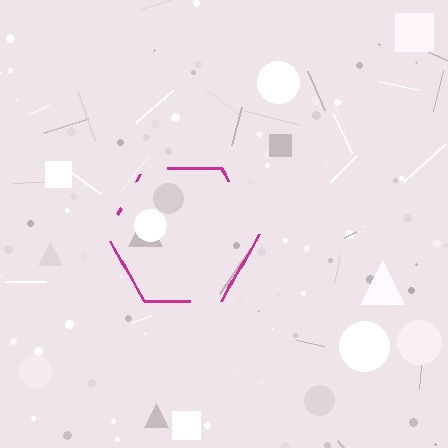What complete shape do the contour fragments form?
The contour fragments form a hexagon.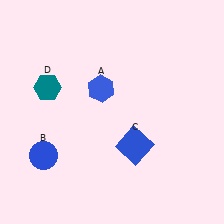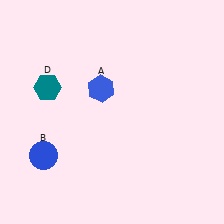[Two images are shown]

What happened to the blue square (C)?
The blue square (C) was removed in Image 2. It was in the bottom-right area of Image 1.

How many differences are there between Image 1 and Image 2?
There is 1 difference between the two images.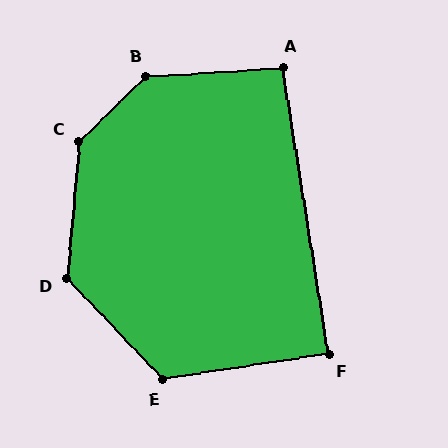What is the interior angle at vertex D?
Approximately 131 degrees (obtuse).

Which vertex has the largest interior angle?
B, at approximately 139 degrees.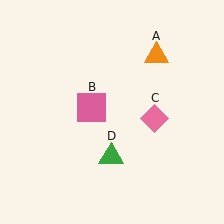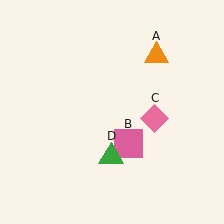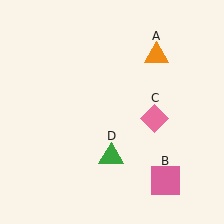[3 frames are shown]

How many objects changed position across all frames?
1 object changed position: pink square (object B).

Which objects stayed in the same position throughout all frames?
Orange triangle (object A) and pink diamond (object C) and green triangle (object D) remained stationary.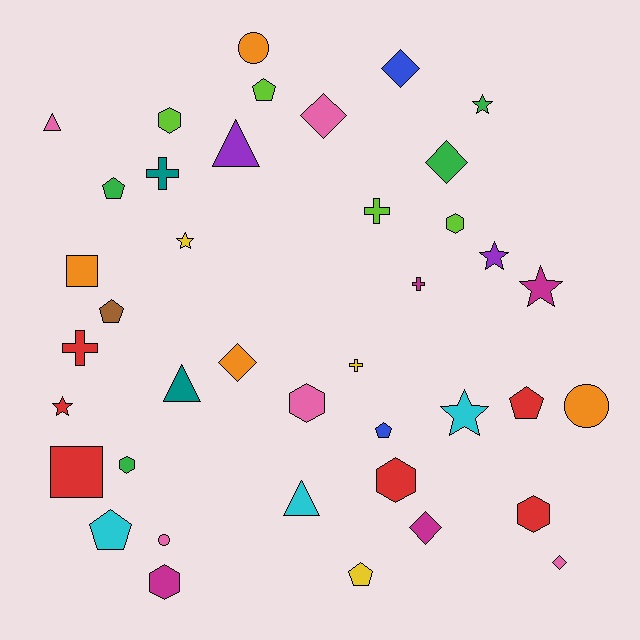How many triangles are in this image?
There are 4 triangles.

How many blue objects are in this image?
There are 2 blue objects.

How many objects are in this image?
There are 40 objects.